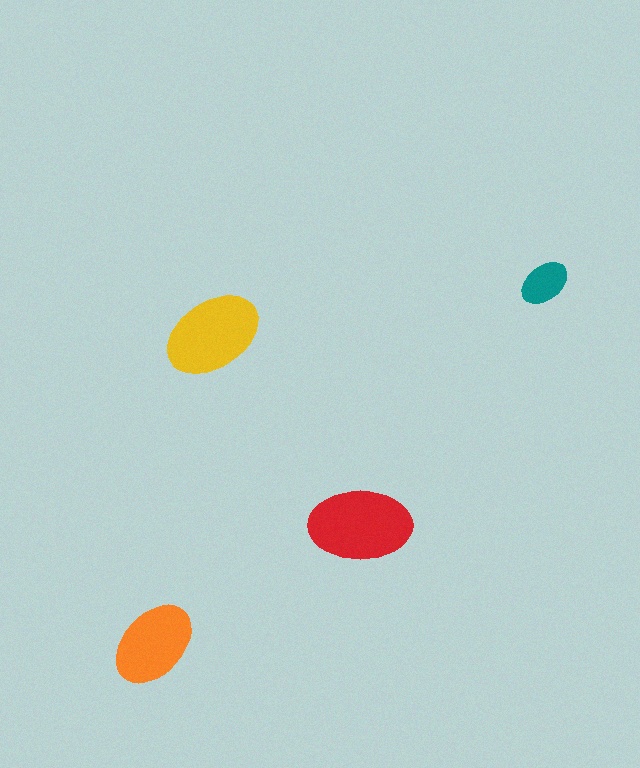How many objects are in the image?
There are 4 objects in the image.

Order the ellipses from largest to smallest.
the red one, the yellow one, the orange one, the teal one.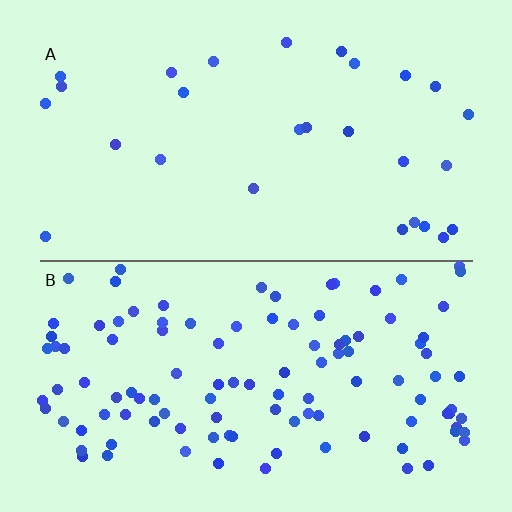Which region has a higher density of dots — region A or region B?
B (the bottom).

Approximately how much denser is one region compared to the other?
Approximately 4.0× — region B over region A.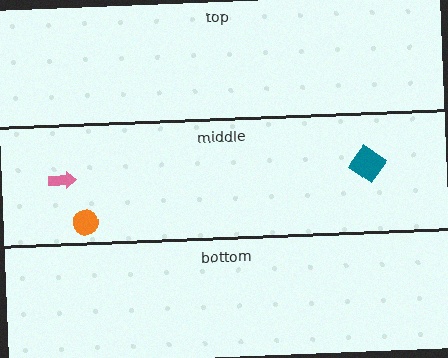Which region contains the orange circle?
The middle region.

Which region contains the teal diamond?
The middle region.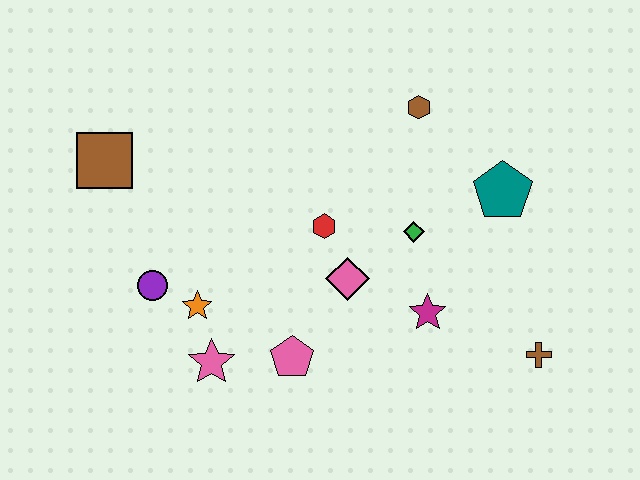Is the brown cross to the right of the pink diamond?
Yes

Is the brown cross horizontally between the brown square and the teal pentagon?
No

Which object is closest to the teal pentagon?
The green diamond is closest to the teal pentagon.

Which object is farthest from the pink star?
The teal pentagon is farthest from the pink star.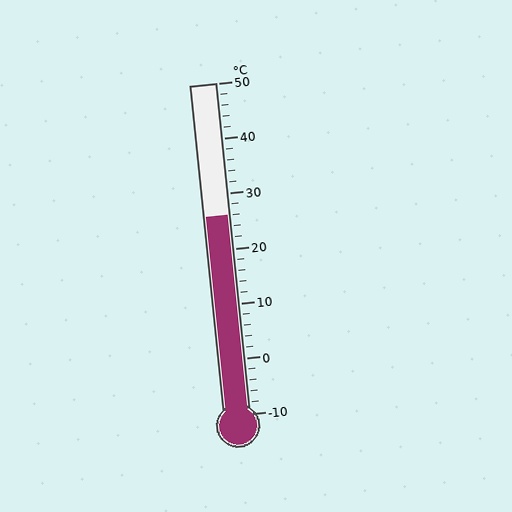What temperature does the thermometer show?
The thermometer shows approximately 26°C.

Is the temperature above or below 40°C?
The temperature is below 40°C.